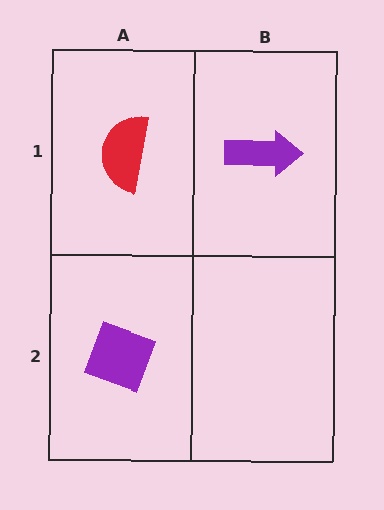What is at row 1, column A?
A red semicircle.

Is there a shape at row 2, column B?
No, that cell is empty.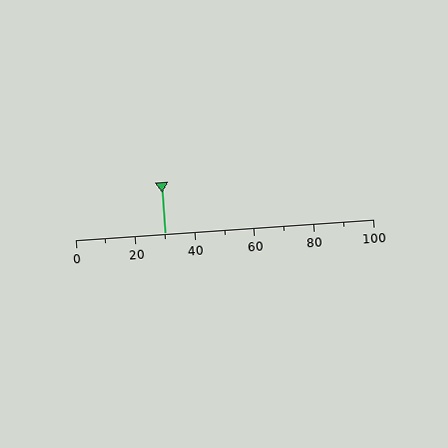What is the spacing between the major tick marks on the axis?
The major ticks are spaced 20 apart.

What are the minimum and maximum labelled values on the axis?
The axis runs from 0 to 100.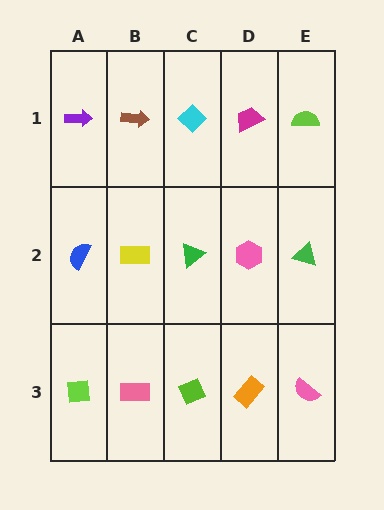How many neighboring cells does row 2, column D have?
4.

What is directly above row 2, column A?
A purple arrow.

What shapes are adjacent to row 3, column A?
A blue semicircle (row 2, column A), a pink rectangle (row 3, column B).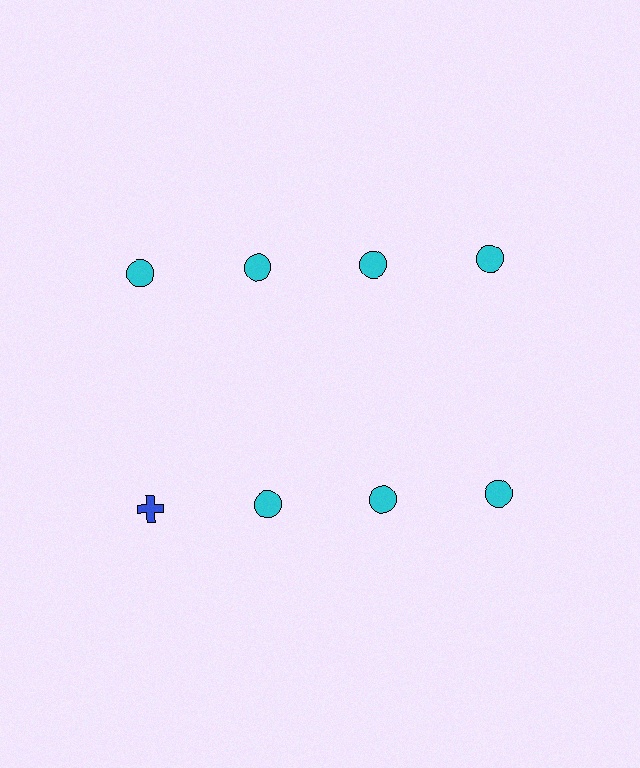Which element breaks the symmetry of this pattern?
The blue cross in the second row, leftmost column breaks the symmetry. All other shapes are cyan circles.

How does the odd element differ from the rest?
It differs in both color (blue instead of cyan) and shape (cross instead of circle).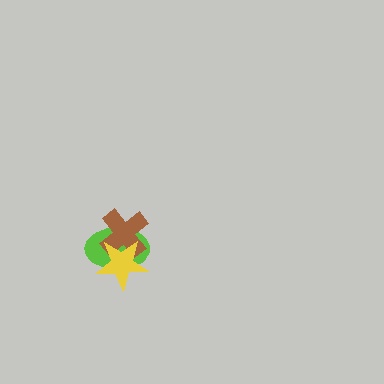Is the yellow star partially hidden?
No, no other shape covers it.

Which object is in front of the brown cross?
The yellow star is in front of the brown cross.